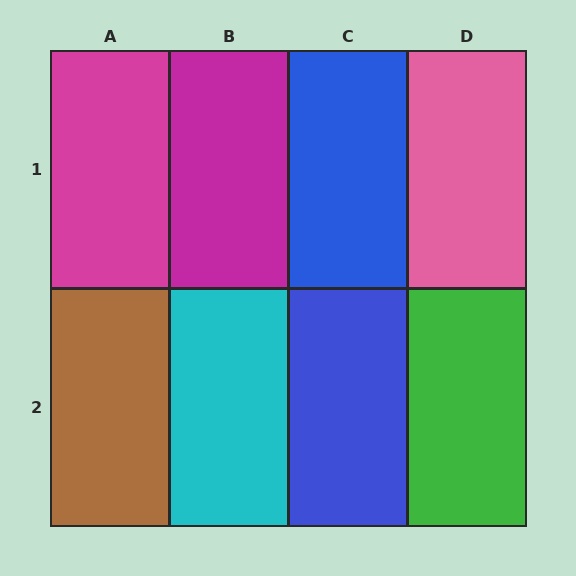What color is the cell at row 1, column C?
Blue.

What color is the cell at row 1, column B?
Magenta.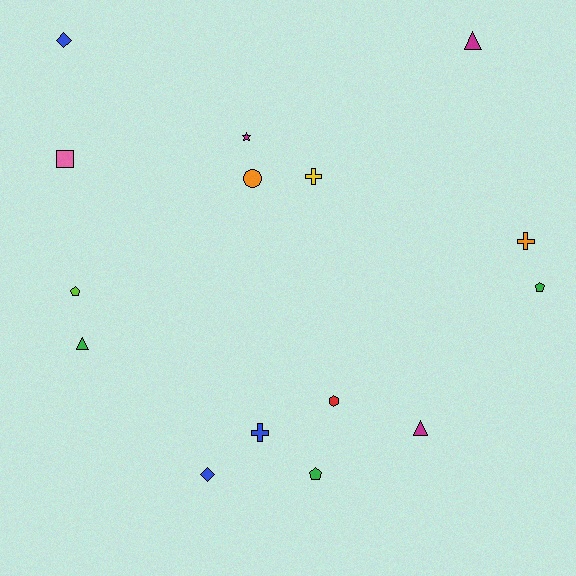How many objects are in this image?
There are 15 objects.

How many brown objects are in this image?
There are no brown objects.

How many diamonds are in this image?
There are 2 diamonds.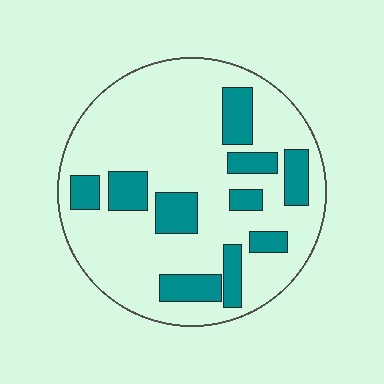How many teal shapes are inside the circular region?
10.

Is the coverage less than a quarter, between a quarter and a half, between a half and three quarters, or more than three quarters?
Less than a quarter.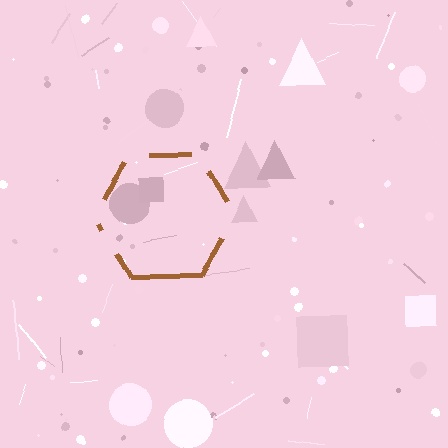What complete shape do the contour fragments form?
The contour fragments form a hexagon.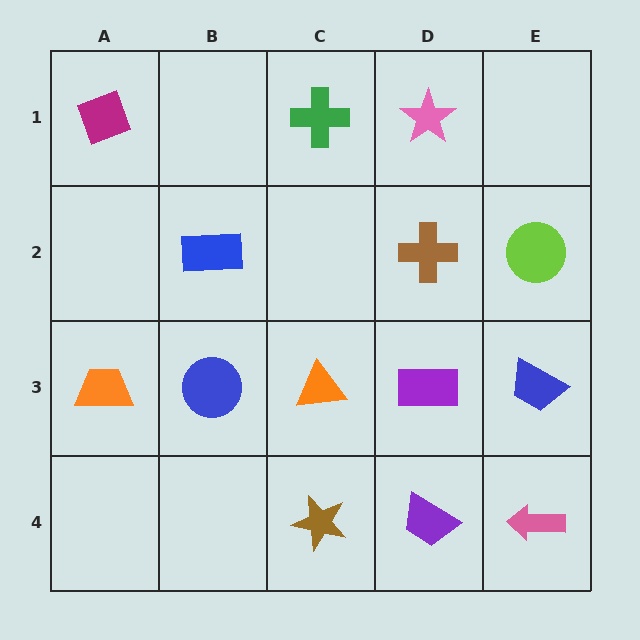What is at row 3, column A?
An orange trapezoid.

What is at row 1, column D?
A pink star.